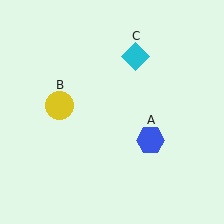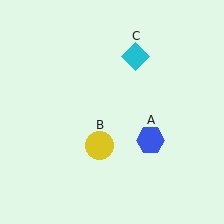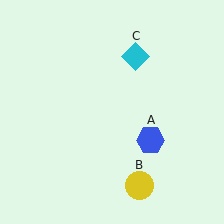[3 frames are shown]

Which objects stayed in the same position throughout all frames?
Blue hexagon (object A) and cyan diamond (object C) remained stationary.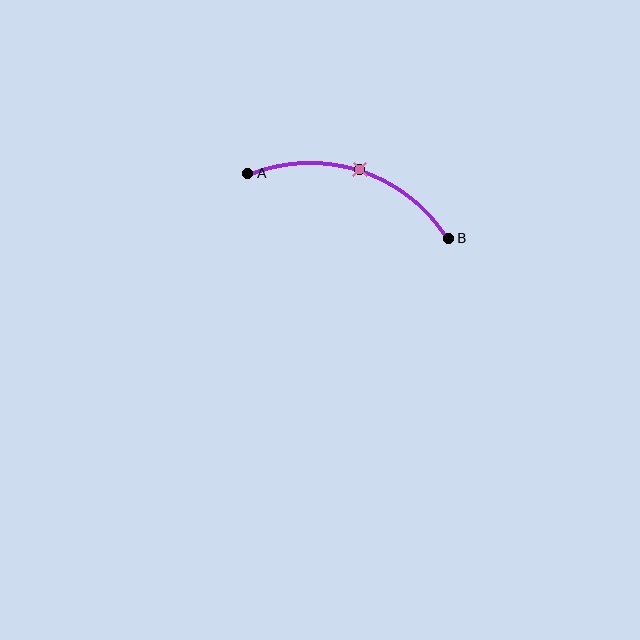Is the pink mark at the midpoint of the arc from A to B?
Yes. The pink mark lies on the arc at equal arc-length from both A and B — it is the arc midpoint.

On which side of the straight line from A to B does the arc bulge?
The arc bulges above the straight line connecting A and B.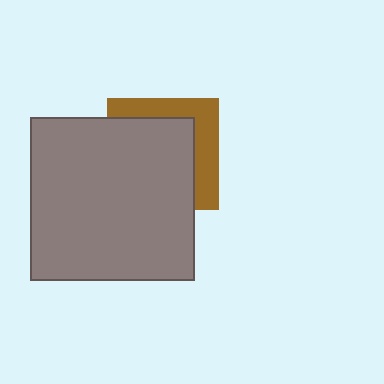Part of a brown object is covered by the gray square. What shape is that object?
It is a square.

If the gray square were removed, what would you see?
You would see the complete brown square.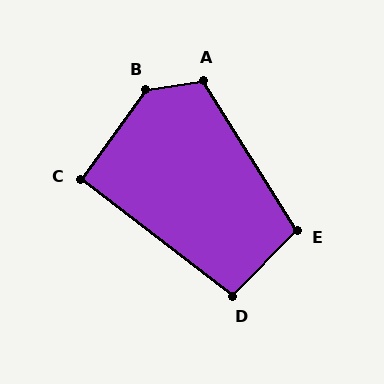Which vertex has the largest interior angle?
B, at approximately 135 degrees.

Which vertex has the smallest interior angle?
C, at approximately 92 degrees.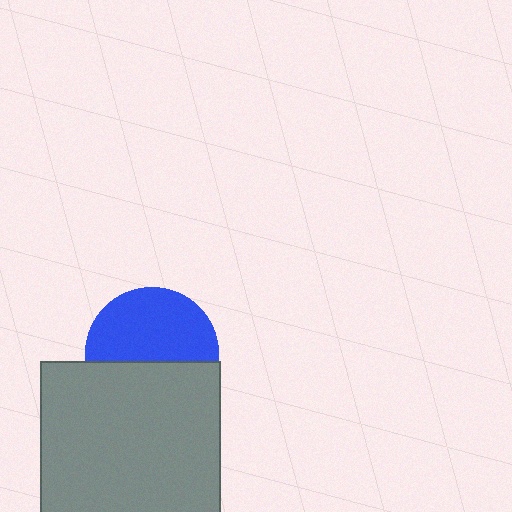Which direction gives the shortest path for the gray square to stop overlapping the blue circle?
Moving down gives the shortest separation.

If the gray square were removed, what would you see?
You would see the complete blue circle.